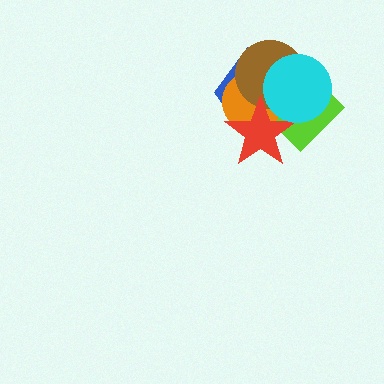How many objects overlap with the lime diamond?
5 objects overlap with the lime diamond.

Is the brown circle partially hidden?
Yes, it is partially covered by another shape.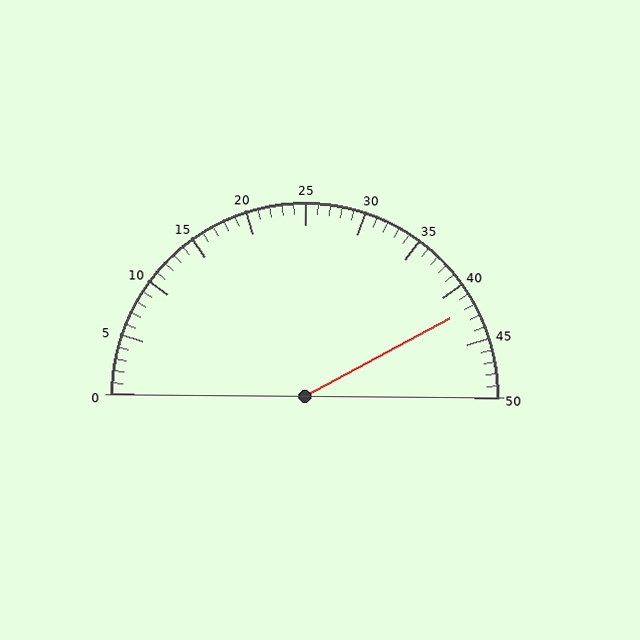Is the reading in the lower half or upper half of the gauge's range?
The reading is in the upper half of the range (0 to 50).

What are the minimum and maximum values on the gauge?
The gauge ranges from 0 to 50.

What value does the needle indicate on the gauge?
The needle indicates approximately 42.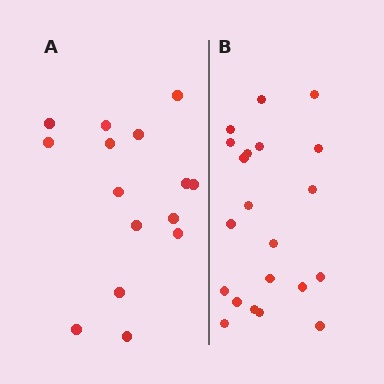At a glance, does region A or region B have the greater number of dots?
Region B (the right region) has more dots.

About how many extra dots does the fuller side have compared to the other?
Region B has about 6 more dots than region A.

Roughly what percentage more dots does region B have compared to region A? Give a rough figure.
About 40% more.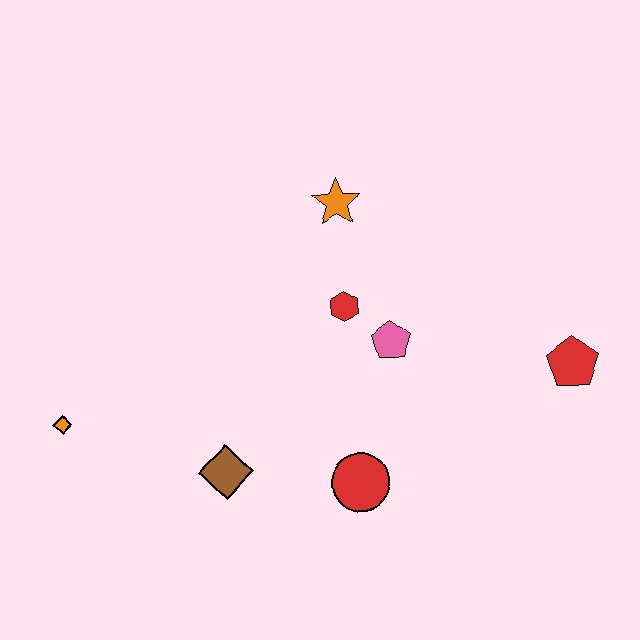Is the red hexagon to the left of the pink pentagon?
Yes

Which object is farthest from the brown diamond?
The red pentagon is farthest from the brown diamond.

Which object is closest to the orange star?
The red hexagon is closest to the orange star.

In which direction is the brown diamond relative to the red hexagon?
The brown diamond is below the red hexagon.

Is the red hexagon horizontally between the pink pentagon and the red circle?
No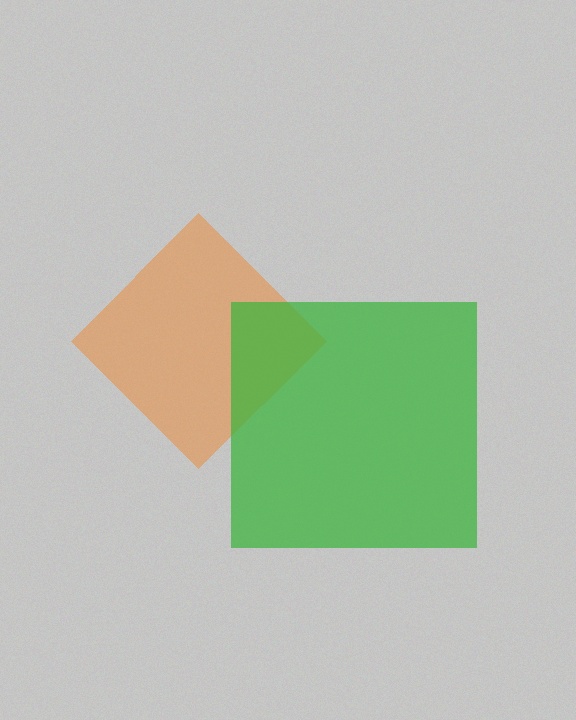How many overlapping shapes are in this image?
There are 2 overlapping shapes in the image.